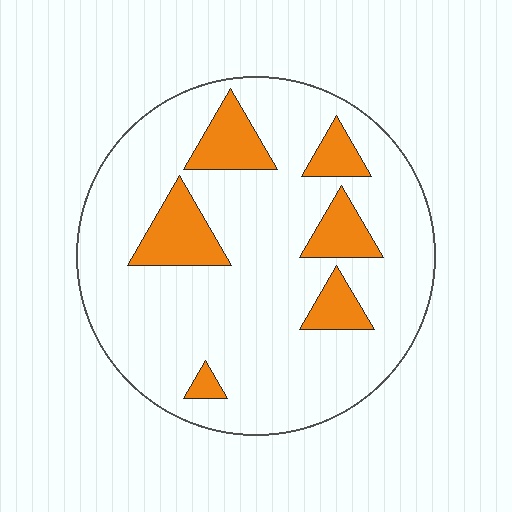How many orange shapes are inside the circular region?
6.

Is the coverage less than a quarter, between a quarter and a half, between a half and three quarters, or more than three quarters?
Less than a quarter.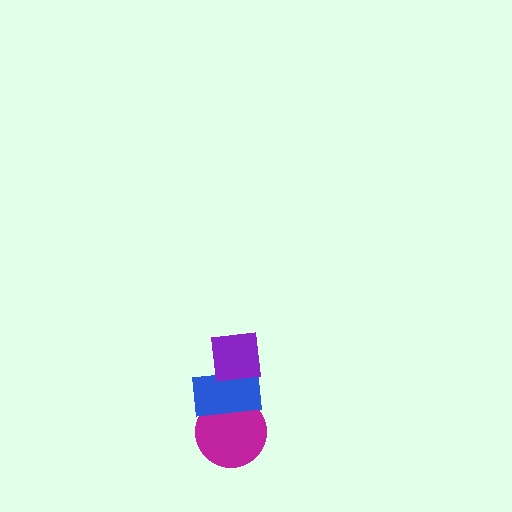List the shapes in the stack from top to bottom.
From top to bottom: the purple square, the blue rectangle, the magenta circle.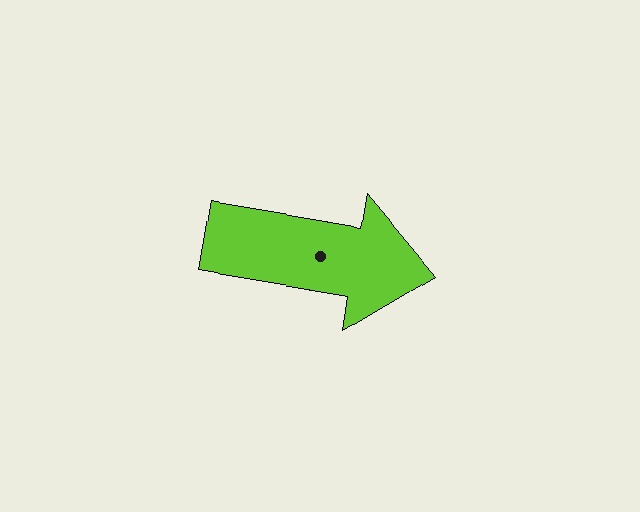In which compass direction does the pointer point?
East.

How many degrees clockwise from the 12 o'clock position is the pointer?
Approximately 99 degrees.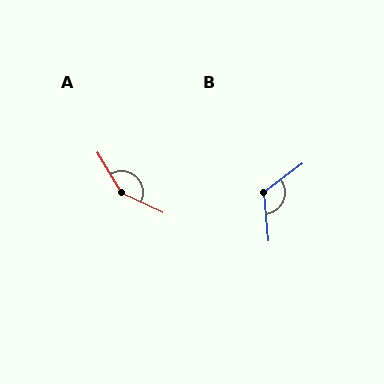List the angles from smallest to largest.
B (121°), A (145°).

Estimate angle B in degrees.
Approximately 121 degrees.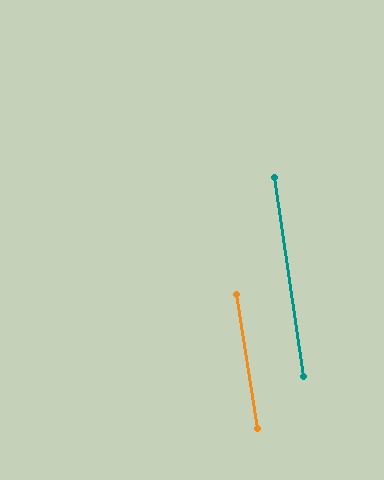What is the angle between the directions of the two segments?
Approximately 1 degree.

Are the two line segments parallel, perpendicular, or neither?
Parallel — their directions differ by only 0.9°.